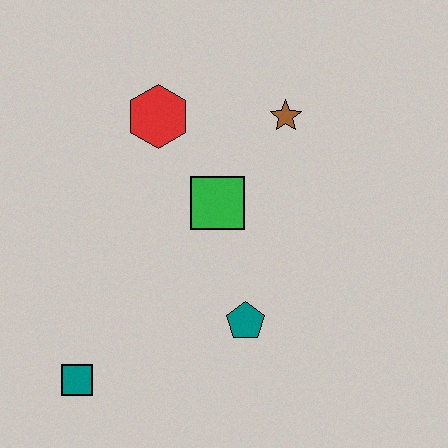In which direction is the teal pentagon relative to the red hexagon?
The teal pentagon is below the red hexagon.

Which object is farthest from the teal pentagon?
The red hexagon is farthest from the teal pentagon.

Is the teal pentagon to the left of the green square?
No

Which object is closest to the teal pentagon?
The green square is closest to the teal pentagon.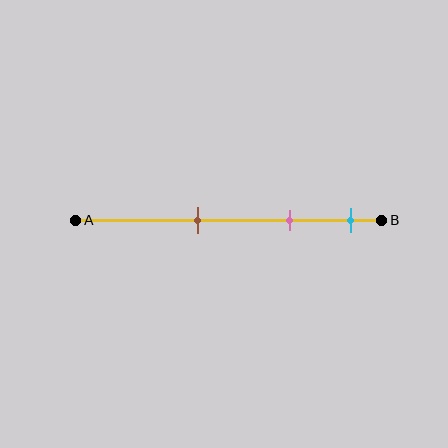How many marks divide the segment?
There are 3 marks dividing the segment.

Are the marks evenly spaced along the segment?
Yes, the marks are approximately evenly spaced.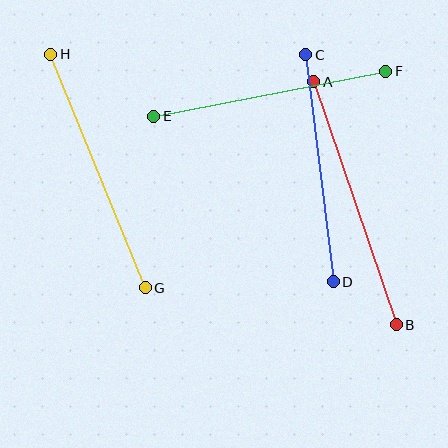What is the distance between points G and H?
The distance is approximately 252 pixels.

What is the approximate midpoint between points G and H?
The midpoint is at approximately (98, 171) pixels.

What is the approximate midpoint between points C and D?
The midpoint is at approximately (319, 168) pixels.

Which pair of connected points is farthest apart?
Points A and B are farthest apart.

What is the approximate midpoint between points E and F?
The midpoint is at approximately (270, 94) pixels.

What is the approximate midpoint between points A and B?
The midpoint is at approximately (355, 203) pixels.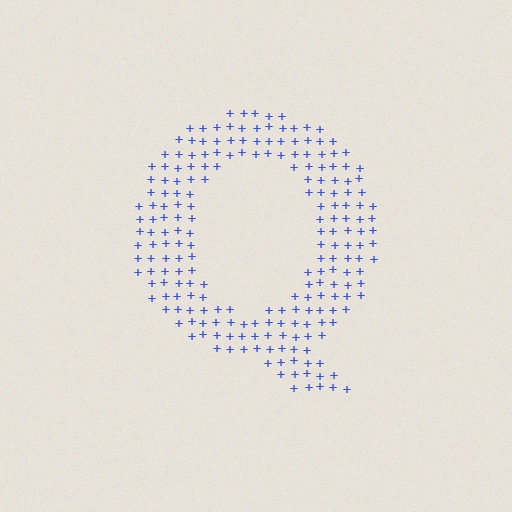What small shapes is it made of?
It is made of small plus signs.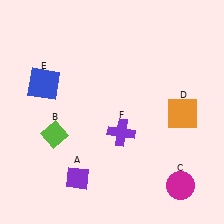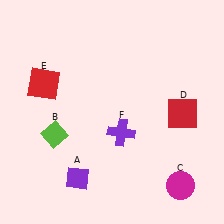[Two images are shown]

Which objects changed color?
D changed from orange to red. E changed from blue to red.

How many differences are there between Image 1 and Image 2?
There are 2 differences between the two images.